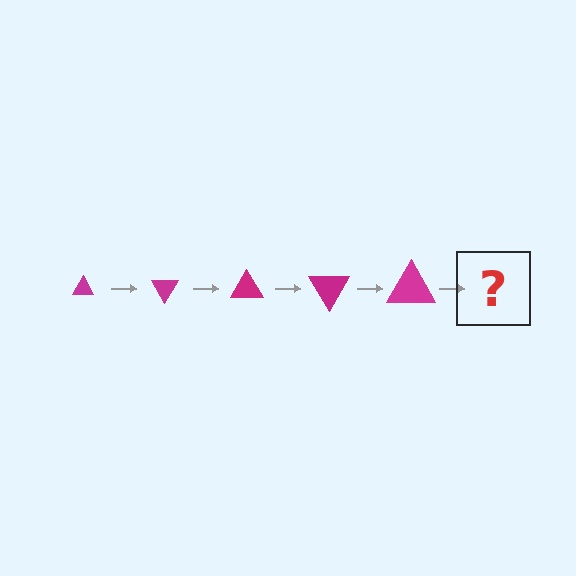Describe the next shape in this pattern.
It should be a triangle, larger than the previous one and rotated 300 degrees from the start.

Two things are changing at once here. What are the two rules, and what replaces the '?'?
The two rules are that the triangle grows larger each step and it rotates 60 degrees each step. The '?' should be a triangle, larger than the previous one and rotated 300 degrees from the start.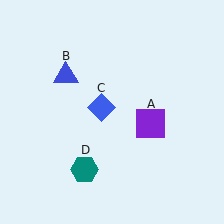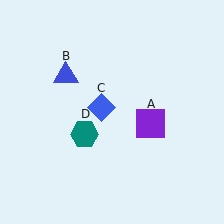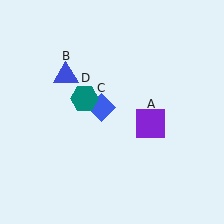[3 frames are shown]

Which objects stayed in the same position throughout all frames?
Purple square (object A) and blue triangle (object B) and blue diamond (object C) remained stationary.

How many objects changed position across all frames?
1 object changed position: teal hexagon (object D).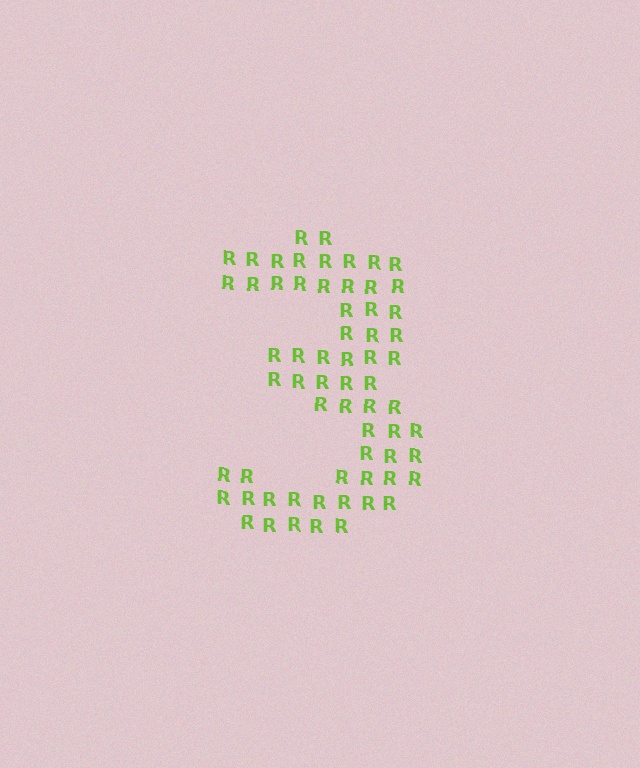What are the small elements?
The small elements are letter R's.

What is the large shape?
The large shape is the digit 3.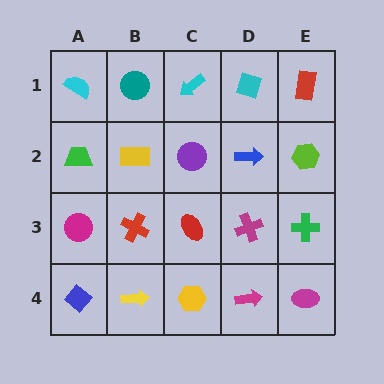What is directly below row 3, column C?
A yellow hexagon.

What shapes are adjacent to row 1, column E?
A lime hexagon (row 2, column E), a cyan diamond (row 1, column D).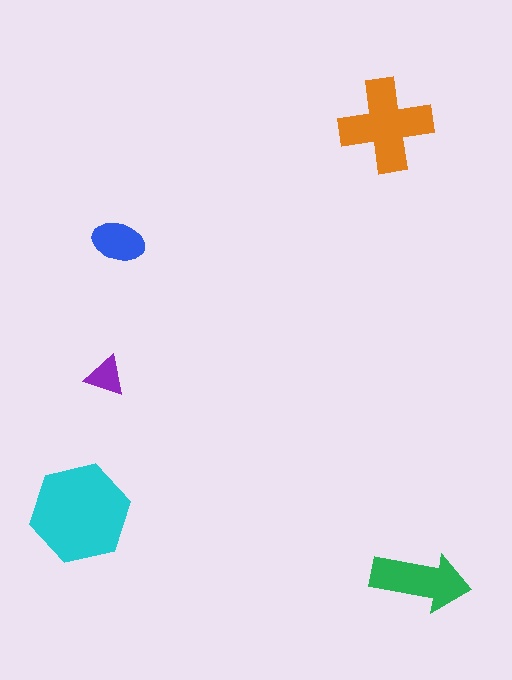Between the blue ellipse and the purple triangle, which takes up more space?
The blue ellipse.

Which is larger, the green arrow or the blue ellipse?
The green arrow.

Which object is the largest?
The cyan hexagon.